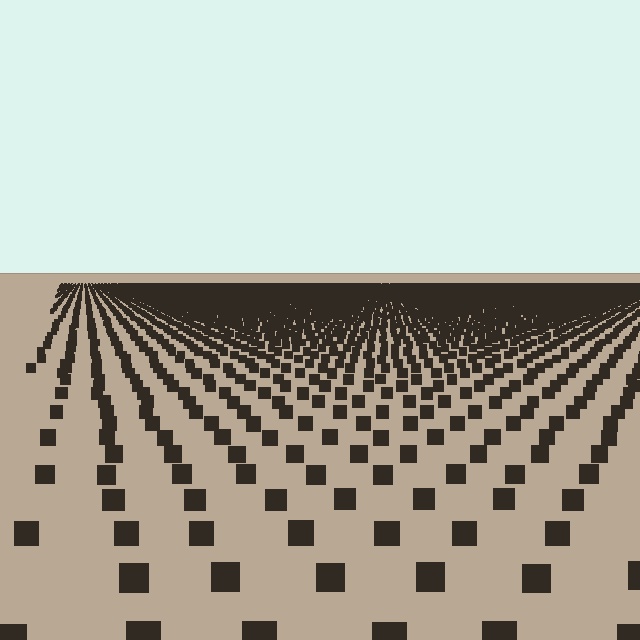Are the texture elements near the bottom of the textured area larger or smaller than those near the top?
Larger. Near the bottom, elements are closer to the viewer and appear at a bigger on-screen size.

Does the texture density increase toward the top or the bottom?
Density increases toward the top.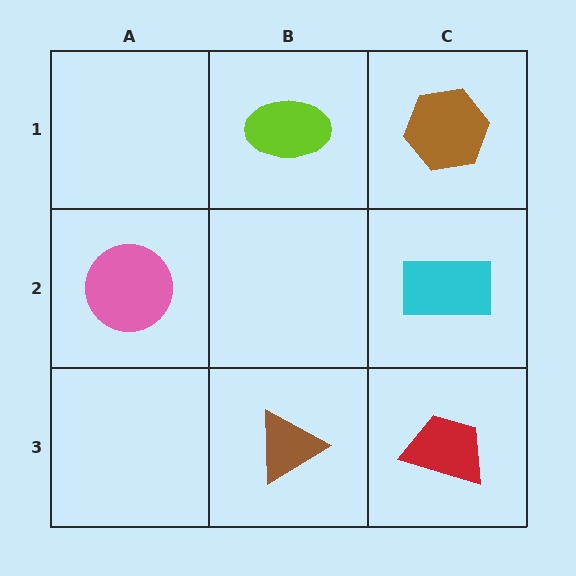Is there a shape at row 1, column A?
No, that cell is empty.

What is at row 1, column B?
A lime ellipse.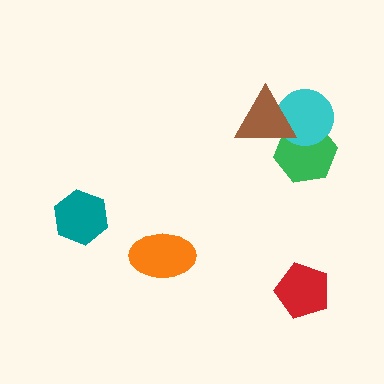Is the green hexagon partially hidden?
Yes, it is partially covered by another shape.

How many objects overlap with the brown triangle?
2 objects overlap with the brown triangle.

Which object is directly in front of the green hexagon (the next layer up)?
The cyan circle is directly in front of the green hexagon.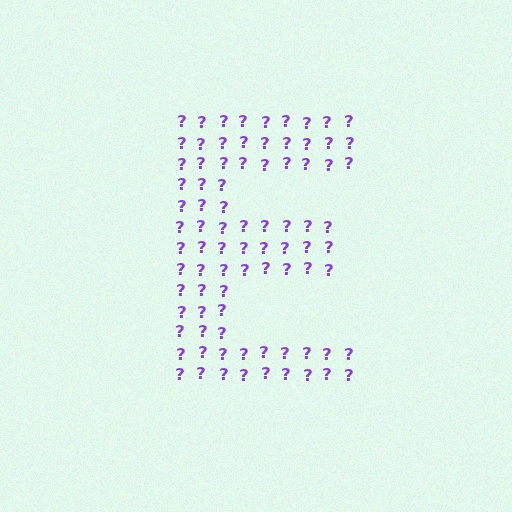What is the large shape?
The large shape is the letter E.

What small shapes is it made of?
It is made of small question marks.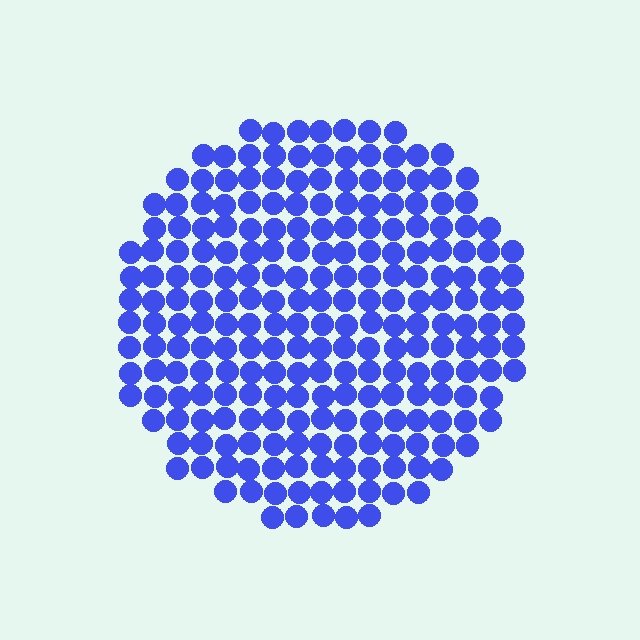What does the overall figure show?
The overall figure shows a circle.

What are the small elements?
The small elements are circles.